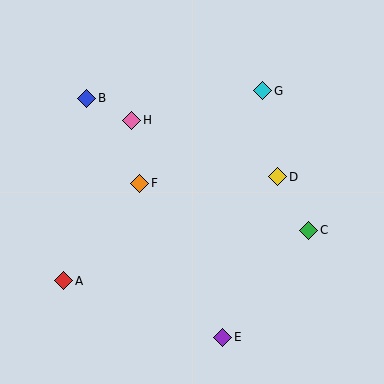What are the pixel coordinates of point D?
Point D is at (278, 177).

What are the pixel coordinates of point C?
Point C is at (309, 230).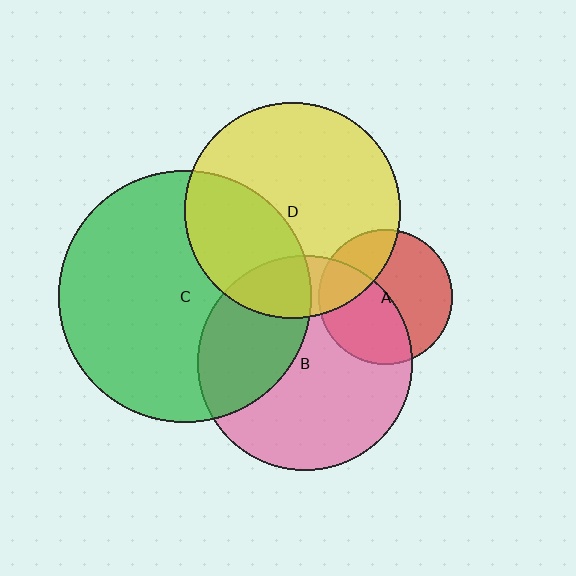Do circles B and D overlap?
Yes.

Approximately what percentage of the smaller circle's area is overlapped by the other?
Approximately 20%.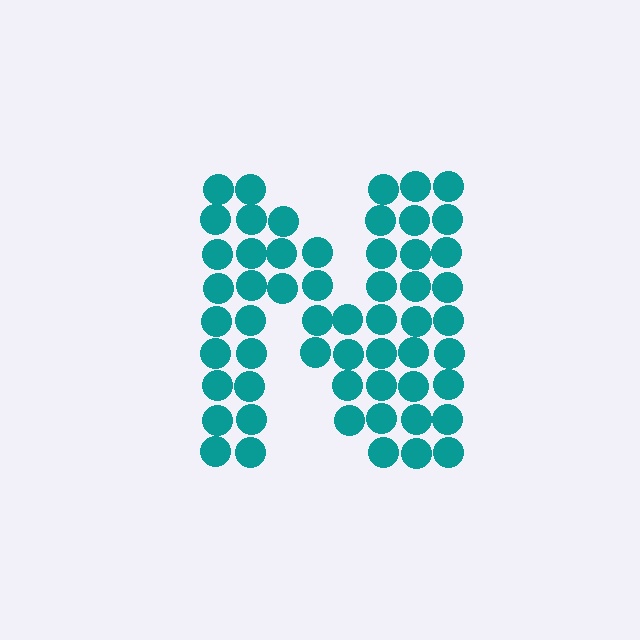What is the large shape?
The large shape is the letter N.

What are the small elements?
The small elements are circles.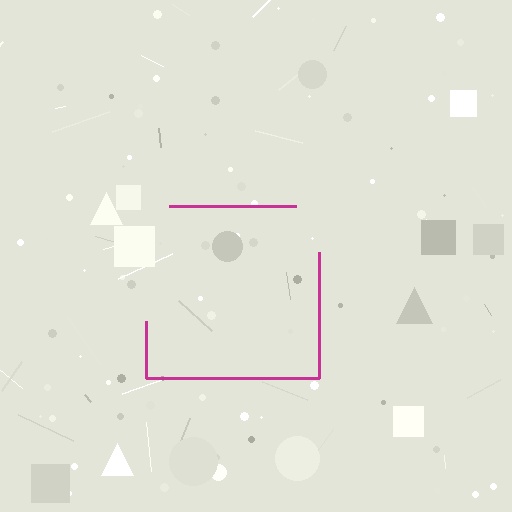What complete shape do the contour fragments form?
The contour fragments form a square.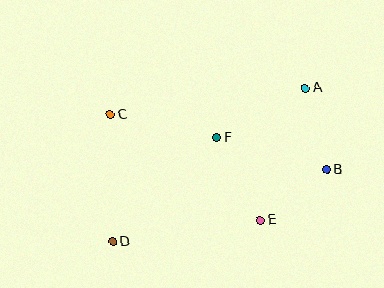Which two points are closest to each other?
Points B and E are closest to each other.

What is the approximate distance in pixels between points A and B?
The distance between A and B is approximately 84 pixels.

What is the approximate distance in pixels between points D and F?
The distance between D and F is approximately 147 pixels.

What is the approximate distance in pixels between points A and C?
The distance between A and C is approximately 197 pixels.